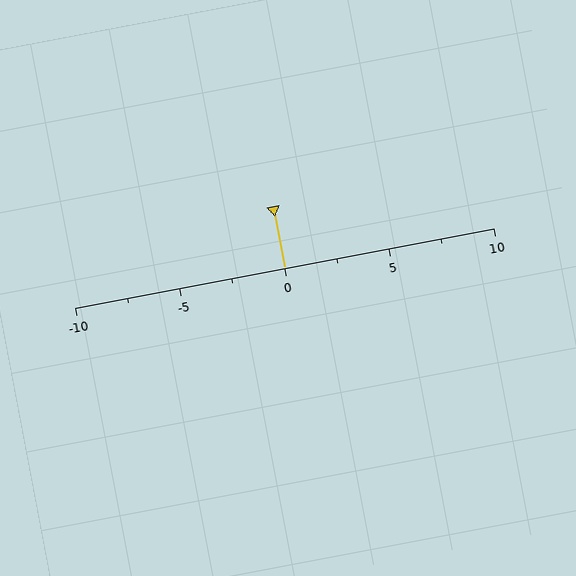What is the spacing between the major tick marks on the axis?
The major ticks are spaced 5 apart.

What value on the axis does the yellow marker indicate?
The marker indicates approximately 0.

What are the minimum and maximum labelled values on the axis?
The axis runs from -10 to 10.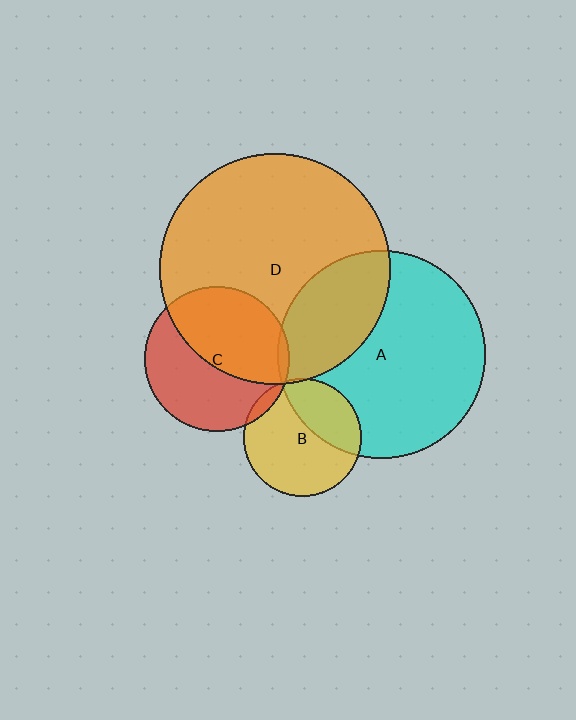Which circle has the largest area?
Circle D (orange).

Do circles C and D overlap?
Yes.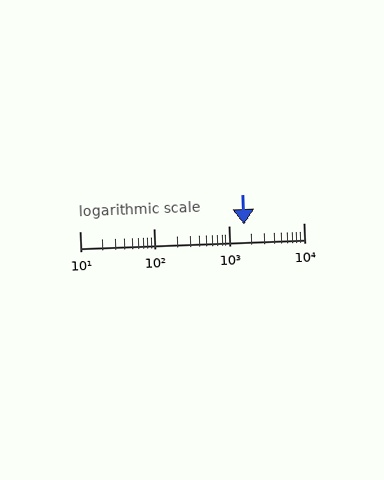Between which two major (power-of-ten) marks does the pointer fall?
The pointer is between 1000 and 10000.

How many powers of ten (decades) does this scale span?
The scale spans 3 decades, from 10 to 10000.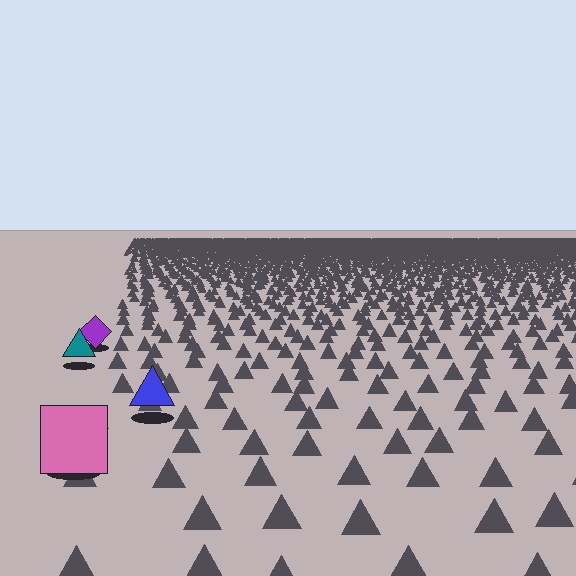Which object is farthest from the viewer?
The purple diamond is farthest from the viewer. It appears smaller and the ground texture around it is denser.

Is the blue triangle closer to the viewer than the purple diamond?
Yes. The blue triangle is closer — you can tell from the texture gradient: the ground texture is coarser near it.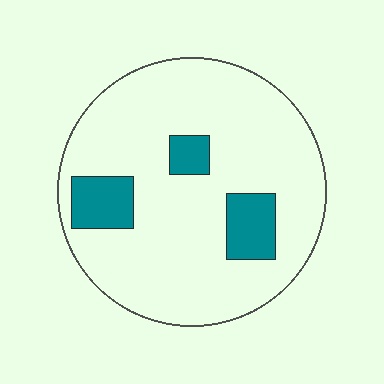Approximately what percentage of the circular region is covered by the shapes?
Approximately 15%.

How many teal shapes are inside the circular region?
3.